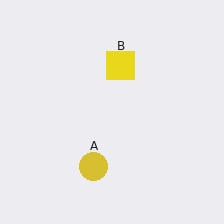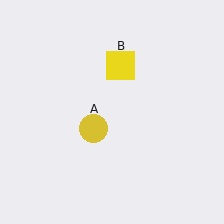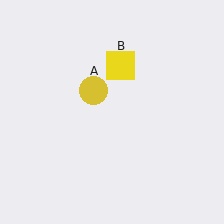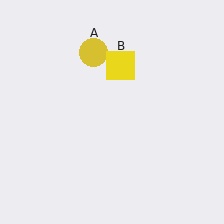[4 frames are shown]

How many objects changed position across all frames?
1 object changed position: yellow circle (object A).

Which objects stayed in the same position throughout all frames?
Yellow square (object B) remained stationary.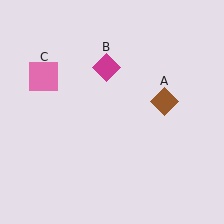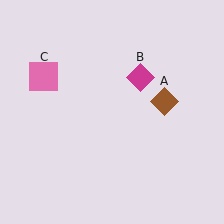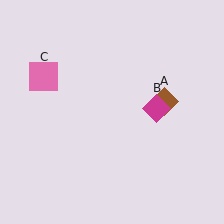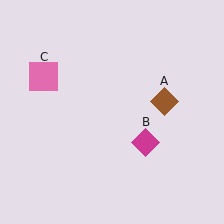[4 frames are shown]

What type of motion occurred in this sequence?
The magenta diamond (object B) rotated clockwise around the center of the scene.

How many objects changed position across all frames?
1 object changed position: magenta diamond (object B).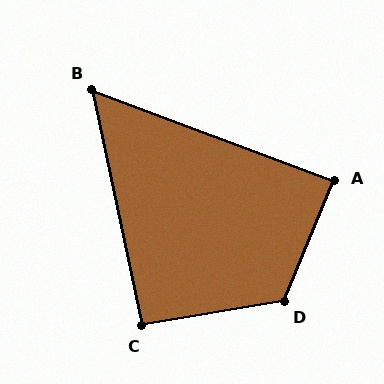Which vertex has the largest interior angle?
D, at approximately 122 degrees.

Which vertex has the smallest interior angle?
B, at approximately 58 degrees.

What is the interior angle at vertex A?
Approximately 88 degrees (approximately right).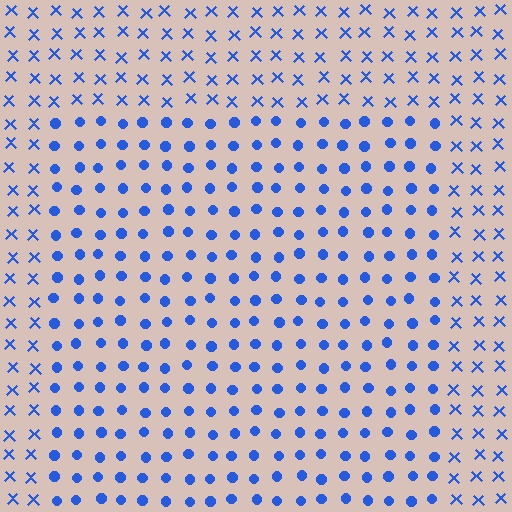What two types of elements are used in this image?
The image uses circles inside the rectangle region and X marks outside it.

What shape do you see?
I see a rectangle.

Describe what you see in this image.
The image is filled with small blue elements arranged in a uniform grid. A rectangle-shaped region contains circles, while the surrounding area contains X marks. The boundary is defined purely by the change in element shape.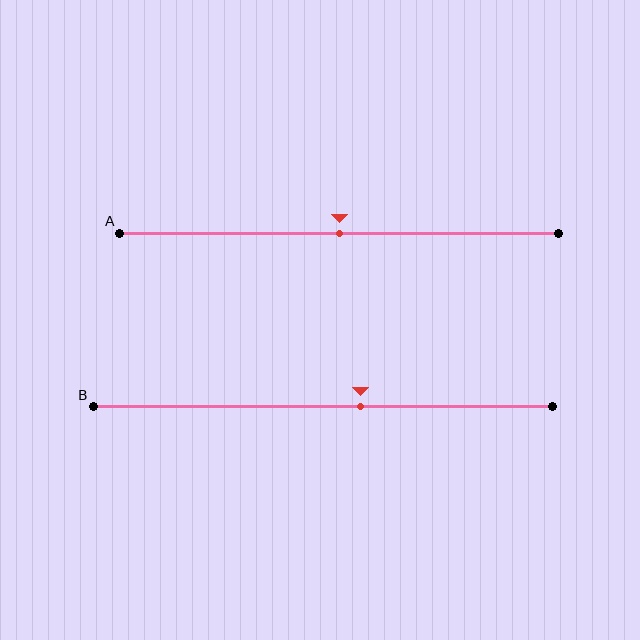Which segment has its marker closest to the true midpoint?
Segment A has its marker closest to the true midpoint.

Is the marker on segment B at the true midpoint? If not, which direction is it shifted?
No, the marker on segment B is shifted to the right by about 8% of the segment length.